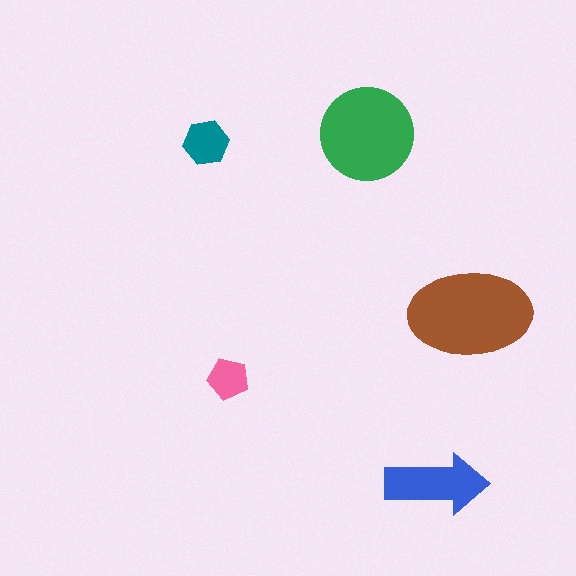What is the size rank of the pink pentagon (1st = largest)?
5th.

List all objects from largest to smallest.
The brown ellipse, the green circle, the blue arrow, the teal hexagon, the pink pentagon.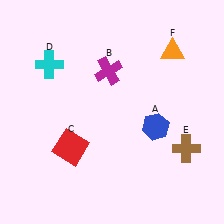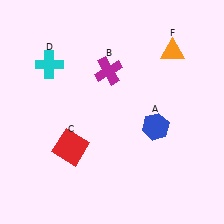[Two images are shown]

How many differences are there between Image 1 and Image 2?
There is 1 difference between the two images.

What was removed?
The brown cross (E) was removed in Image 2.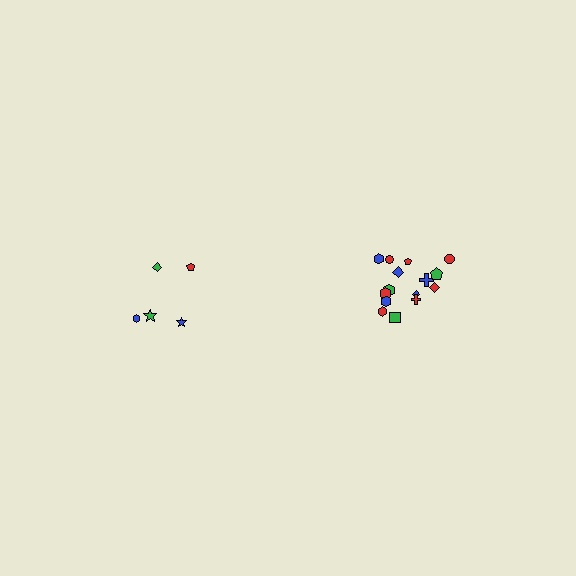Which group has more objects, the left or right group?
The right group.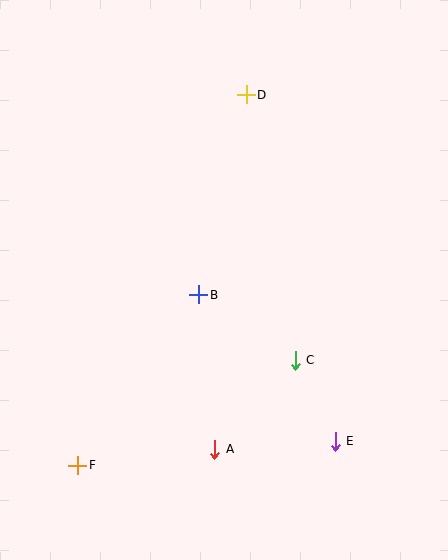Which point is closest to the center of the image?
Point B at (199, 295) is closest to the center.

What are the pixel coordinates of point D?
Point D is at (246, 95).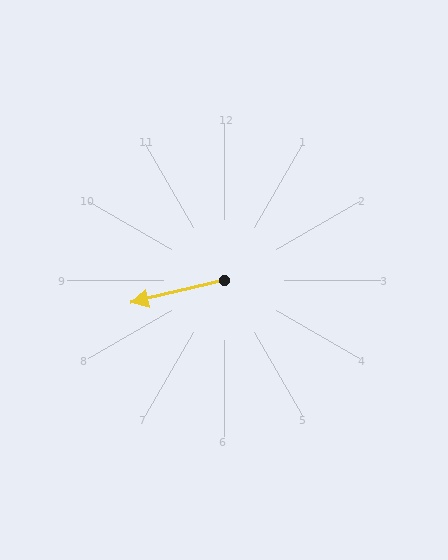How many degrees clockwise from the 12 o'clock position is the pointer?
Approximately 256 degrees.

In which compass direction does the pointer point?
West.